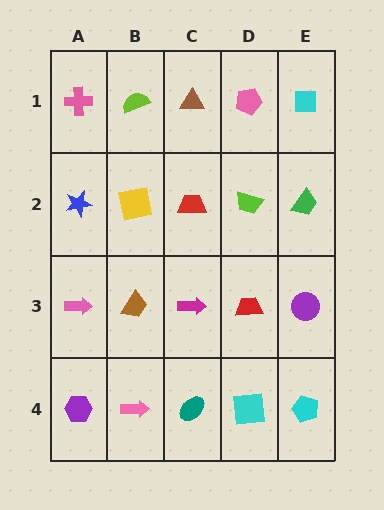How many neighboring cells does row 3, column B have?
4.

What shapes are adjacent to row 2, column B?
A lime semicircle (row 1, column B), a brown trapezoid (row 3, column B), a blue star (row 2, column A), a red trapezoid (row 2, column C).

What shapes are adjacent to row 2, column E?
A cyan square (row 1, column E), a purple circle (row 3, column E), a lime trapezoid (row 2, column D).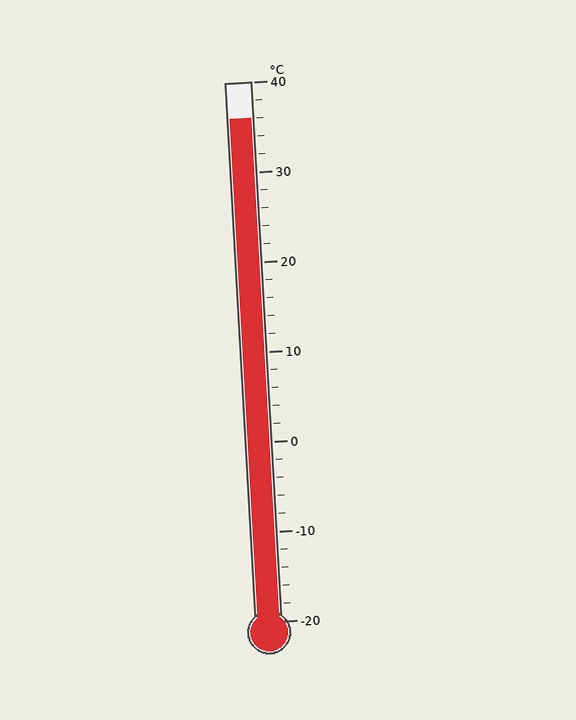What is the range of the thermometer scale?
The thermometer scale ranges from -20°C to 40°C.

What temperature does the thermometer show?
The thermometer shows approximately 36°C.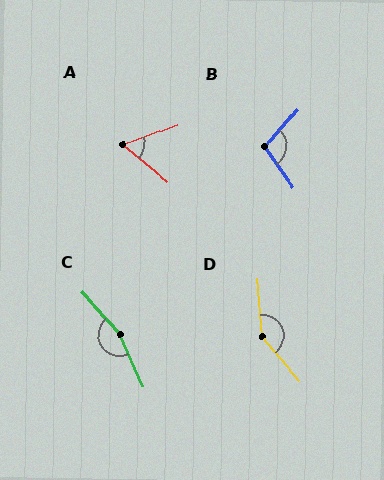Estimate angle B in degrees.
Approximately 103 degrees.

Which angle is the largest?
C, at approximately 161 degrees.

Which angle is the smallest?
A, at approximately 60 degrees.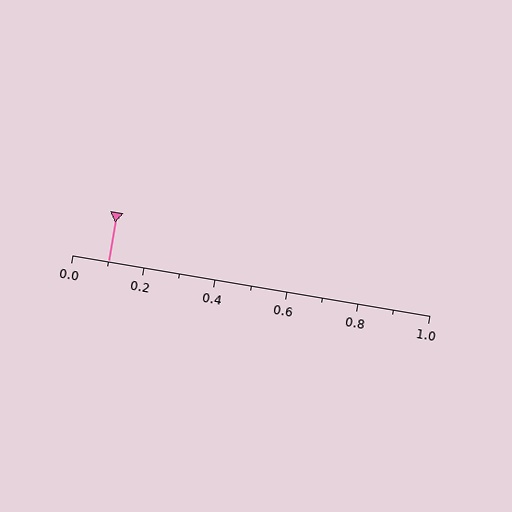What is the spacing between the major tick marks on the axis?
The major ticks are spaced 0.2 apart.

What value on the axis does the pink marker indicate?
The marker indicates approximately 0.1.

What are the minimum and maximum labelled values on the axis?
The axis runs from 0.0 to 1.0.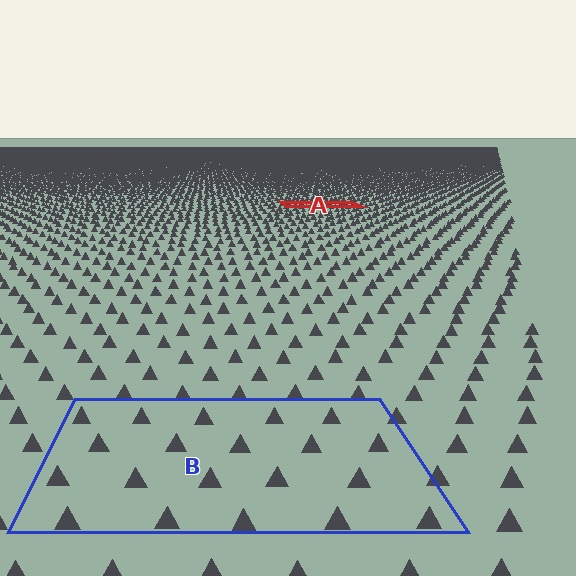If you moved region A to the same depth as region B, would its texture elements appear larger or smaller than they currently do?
They would appear larger. At a closer depth, the same texture elements are projected at a bigger on-screen size.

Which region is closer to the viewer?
Region B is closer. The texture elements there are larger and more spread out.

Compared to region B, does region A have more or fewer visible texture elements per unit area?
Region A has more texture elements per unit area — they are packed more densely because it is farther away.